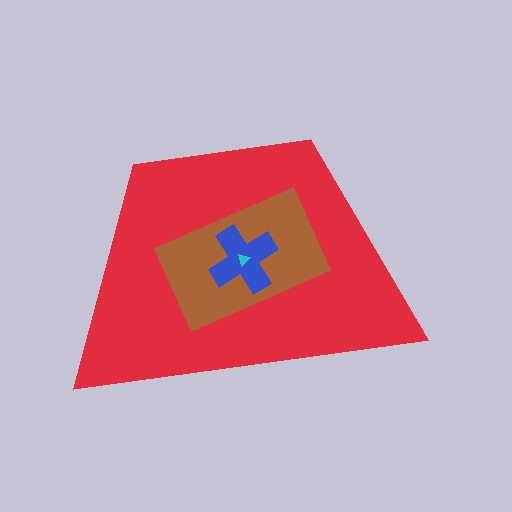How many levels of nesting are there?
4.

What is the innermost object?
The cyan triangle.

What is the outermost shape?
The red trapezoid.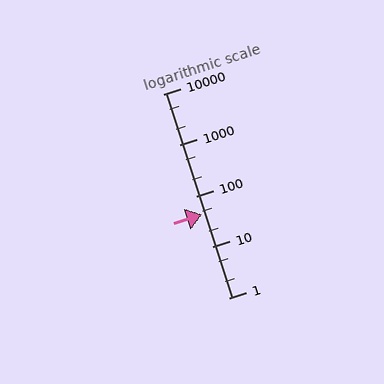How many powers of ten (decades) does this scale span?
The scale spans 4 decades, from 1 to 10000.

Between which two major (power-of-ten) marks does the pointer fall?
The pointer is between 10 and 100.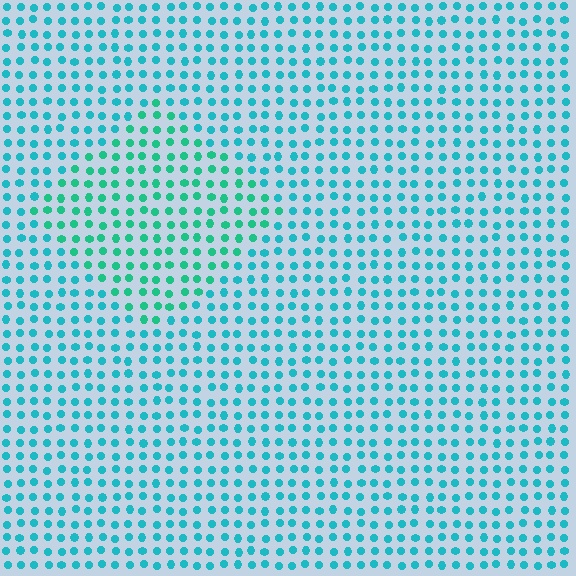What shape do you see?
I see a diamond.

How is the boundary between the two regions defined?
The boundary is defined purely by a slight shift in hue (about 25 degrees). Spacing, size, and orientation are identical on both sides.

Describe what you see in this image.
The image is filled with small cyan elements in a uniform arrangement. A diamond-shaped region is visible where the elements are tinted to a slightly different hue, forming a subtle color boundary.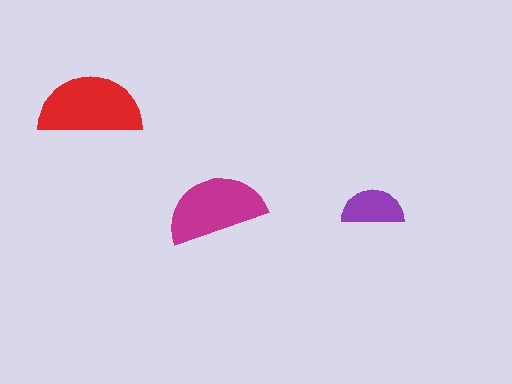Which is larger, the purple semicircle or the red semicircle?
The red one.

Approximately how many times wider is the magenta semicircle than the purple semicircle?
About 1.5 times wider.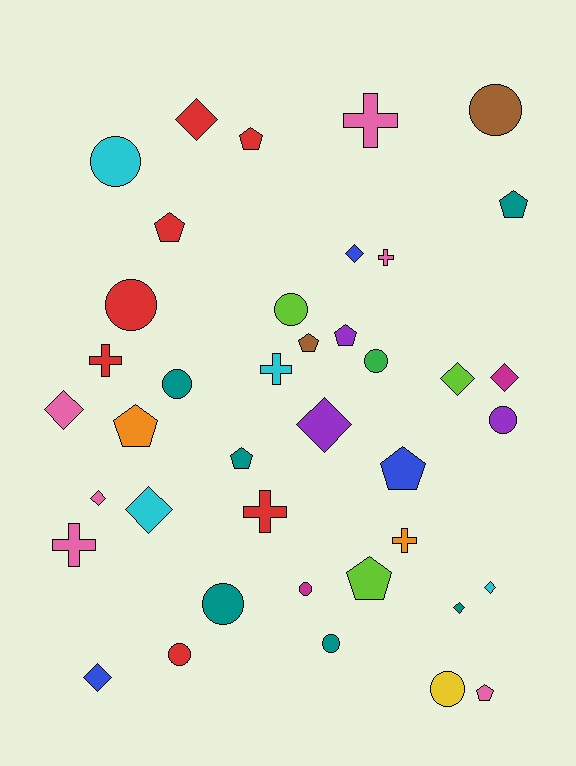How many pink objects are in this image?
There are 6 pink objects.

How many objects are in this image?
There are 40 objects.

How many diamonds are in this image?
There are 11 diamonds.